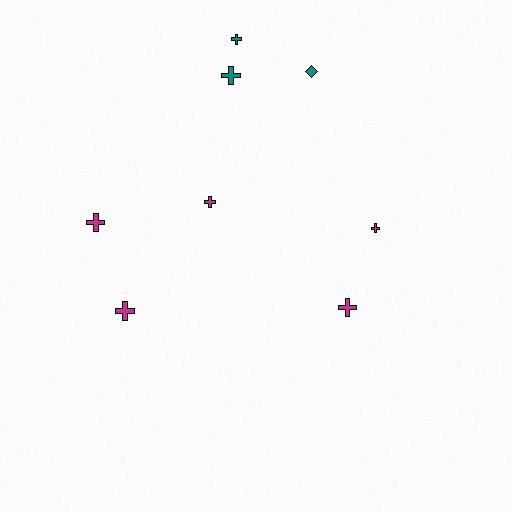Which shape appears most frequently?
Cross, with 7 objects.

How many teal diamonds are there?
There is 1 teal diamond.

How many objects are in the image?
There are 8 objects.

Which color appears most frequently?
Magenta, with 5 objects.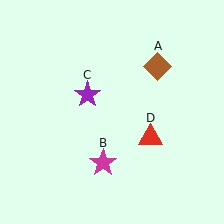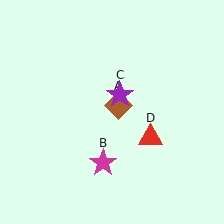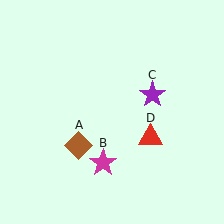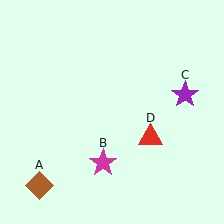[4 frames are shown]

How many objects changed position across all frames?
2 objects changed position: brown diamond (object A), purple star (object C).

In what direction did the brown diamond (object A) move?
The brown diamond (object A) moved down and to the left.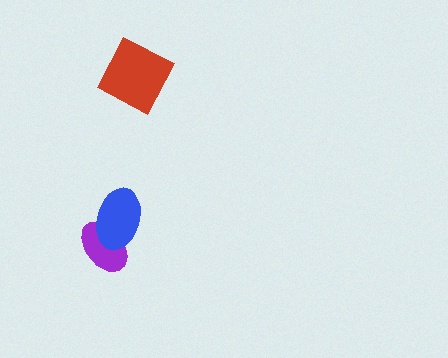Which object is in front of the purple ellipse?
The blue ellipse is in front of the purple ellipse.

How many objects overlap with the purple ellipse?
1 object overlaps with the purple ellipse.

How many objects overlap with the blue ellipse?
1 object overlaps with the blue ellipse.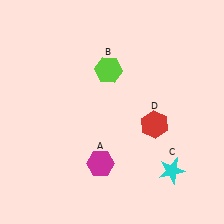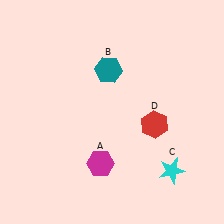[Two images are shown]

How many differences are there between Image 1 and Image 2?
There is 1 difference between the two images.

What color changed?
The hexagon (B) changed from lime in Image 1 to teal in Image 2.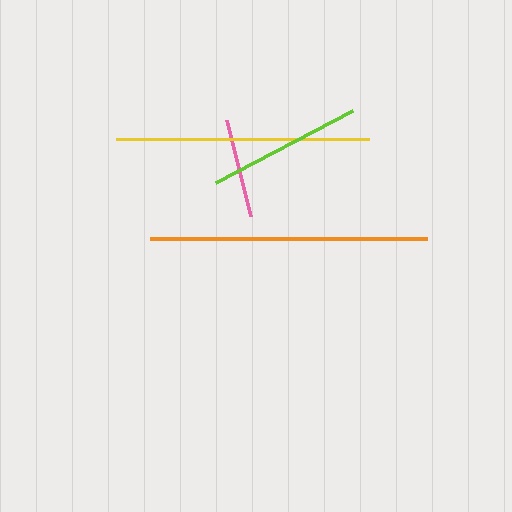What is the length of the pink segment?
The pink segment is approximately 99 pixels long.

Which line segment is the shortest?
The pink line is the shortest at approximately 99 pixels.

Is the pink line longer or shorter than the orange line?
The orange line is longer than the pink line.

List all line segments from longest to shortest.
From longest to shortest: orange, yellow, lime, pink.